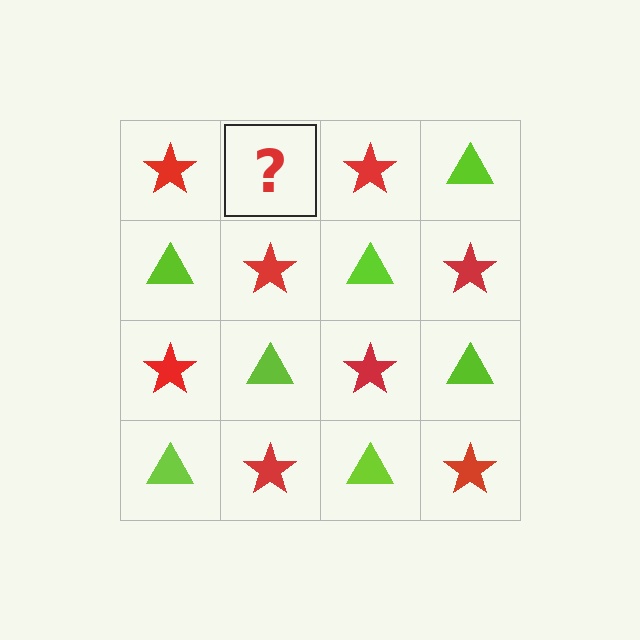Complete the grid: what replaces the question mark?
The question mark should be replaced with a lime triangle.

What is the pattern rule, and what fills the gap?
The rule is that it alternates red star and lime triangle in a checkerboard pattern. The gap should be filled with a lime triangle.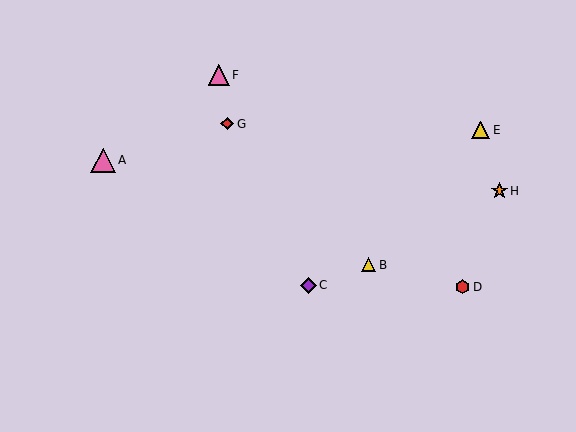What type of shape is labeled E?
Shape E is a yellow triangle.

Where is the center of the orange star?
The center of the orange star is at (499, 191).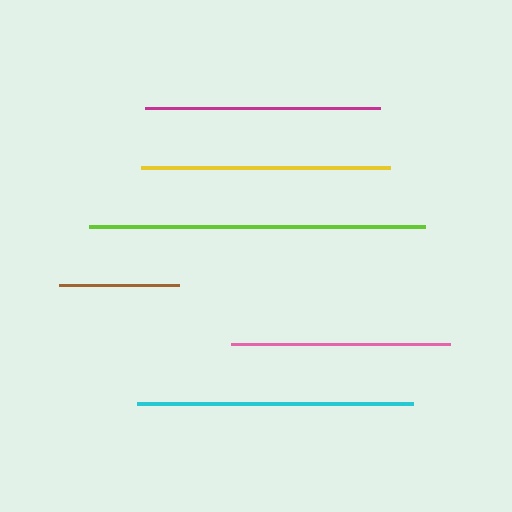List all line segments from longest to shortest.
From longest to shortest: lime, cyan, yellow, magenta, pink, brown.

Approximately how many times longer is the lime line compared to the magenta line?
The lime line is approximately 1.4 times the length of the magenta line.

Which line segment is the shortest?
The brown line is the shortest at approximately 120 pixels.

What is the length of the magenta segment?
The magenta segment is approximately 235 pixels long.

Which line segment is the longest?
The lime line is the longest at approximately 336 pixels.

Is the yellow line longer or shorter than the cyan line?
The cyan line is longer than the yellow line.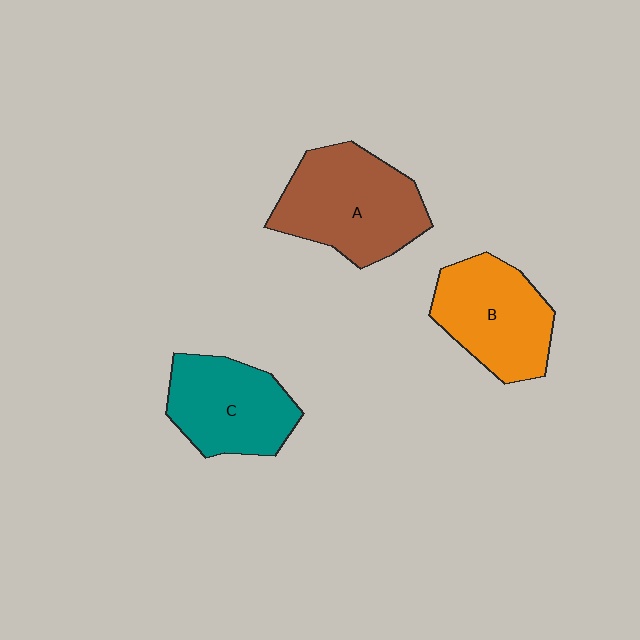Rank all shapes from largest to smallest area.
From largest to smallest: A (brown), B (orange), C (teal).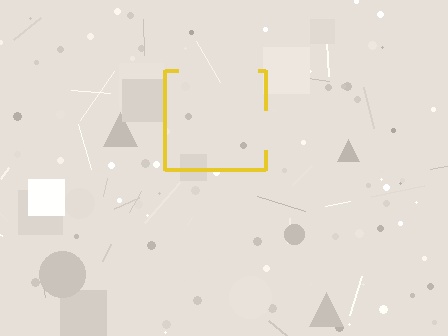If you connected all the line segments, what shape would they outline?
They would outline a square.